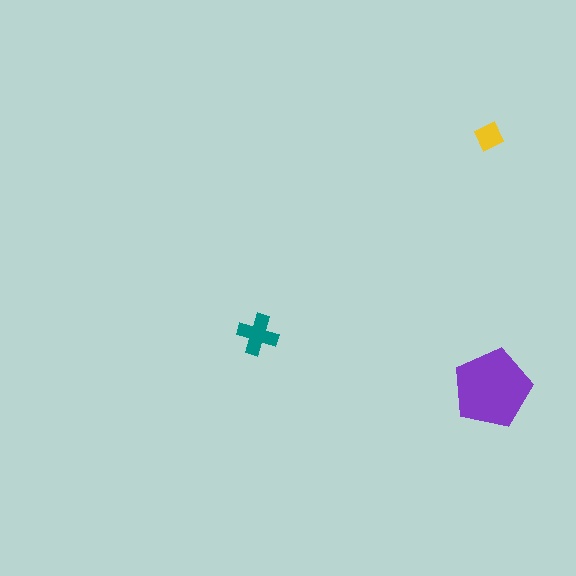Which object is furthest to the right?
The purple pentagon is rightmost.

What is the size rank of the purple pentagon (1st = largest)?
1st.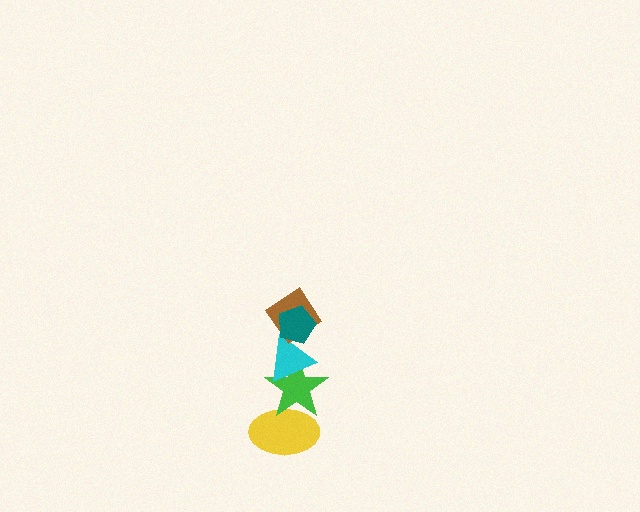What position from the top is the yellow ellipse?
The yellow ellipse is 5th from the top.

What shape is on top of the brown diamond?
The teal pentagon is on top of the brown diamond.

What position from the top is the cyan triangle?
The cyan triangle is 3rd from the top.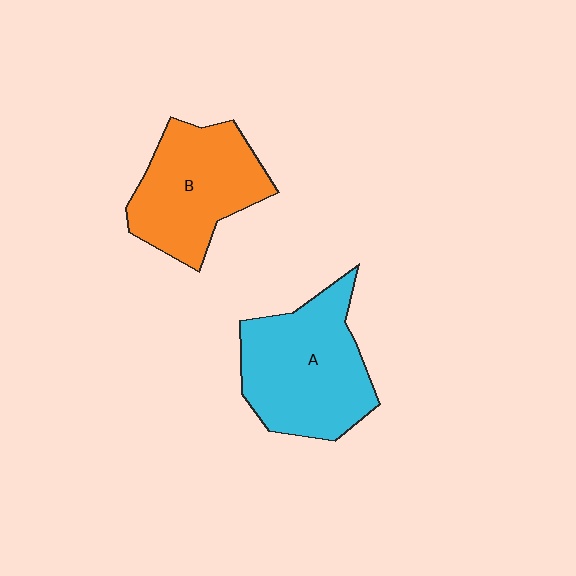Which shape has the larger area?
Shape A (cyan).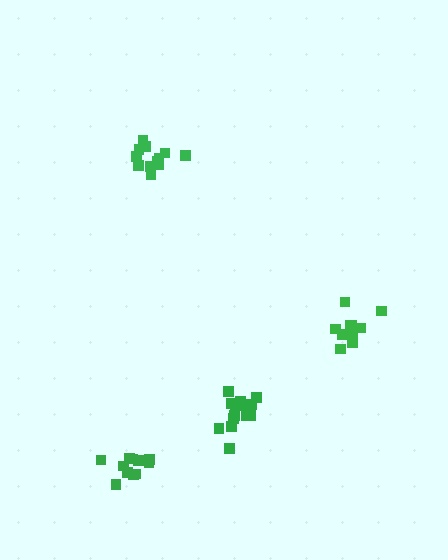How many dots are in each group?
Group 1: 12 dots, Group 2: 14 dots, Group 3: 10 dots, Group 4: 11 dots (47 total).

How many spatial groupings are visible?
There are 4 spatial groupings.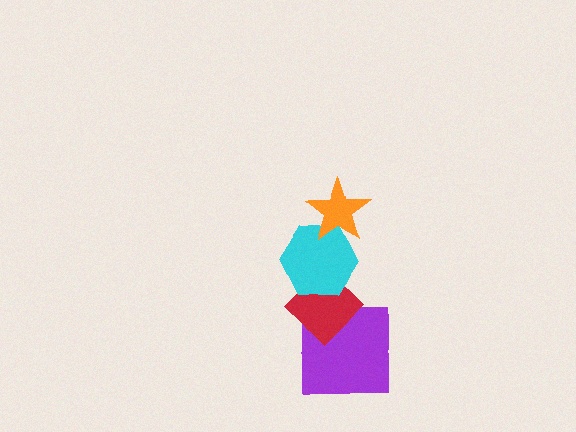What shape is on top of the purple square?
The red diamond is on top of the purple square.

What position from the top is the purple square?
The purple square is 4th from the top.